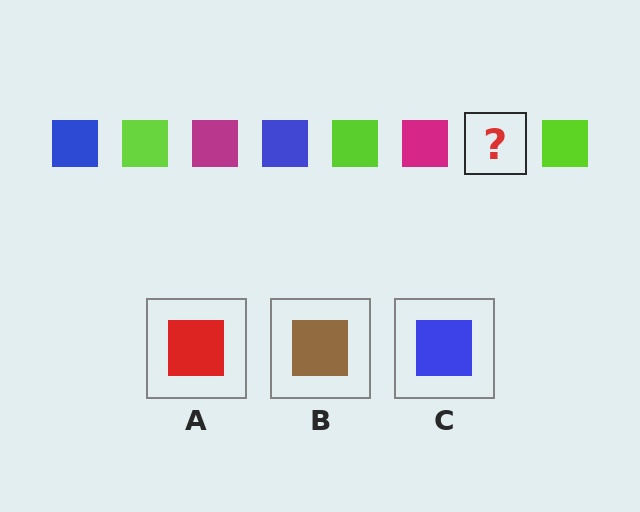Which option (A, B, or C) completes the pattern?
C.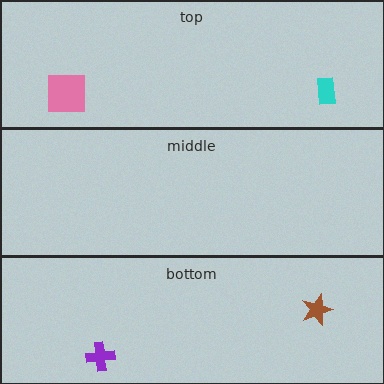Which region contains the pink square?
The top region.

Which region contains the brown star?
The bottom region.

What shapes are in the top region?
The pink square, the cyan rectangle.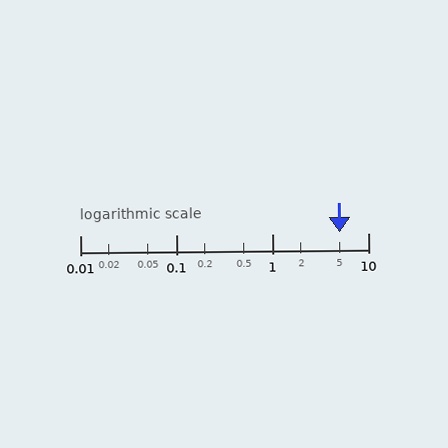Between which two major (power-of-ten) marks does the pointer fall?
The pointer is between 1 and 10.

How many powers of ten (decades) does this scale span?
The scale spans 3 decades, from 0.01 to 10.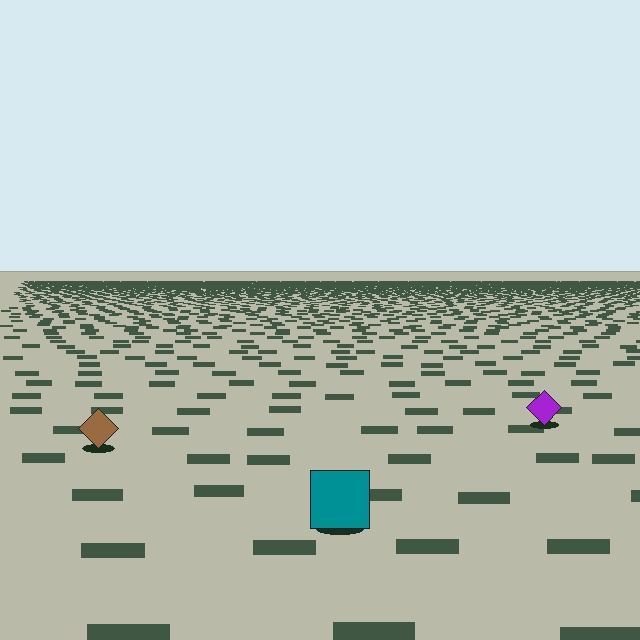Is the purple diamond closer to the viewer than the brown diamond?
No. The brown diamond is closer — you can tell from the texture gradient: the ground texture is coarser near it.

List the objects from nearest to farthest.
From nearest to farthest: the teal square, the brown diamond, the purple diamond.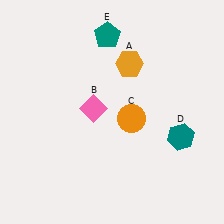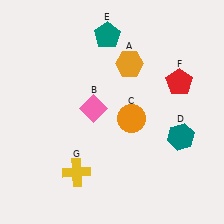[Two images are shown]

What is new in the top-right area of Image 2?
A red pentagon (F) was added in the top-right area of Image 2.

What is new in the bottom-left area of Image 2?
A yellow cross (G) was added in the bottom-left area of Image 2.